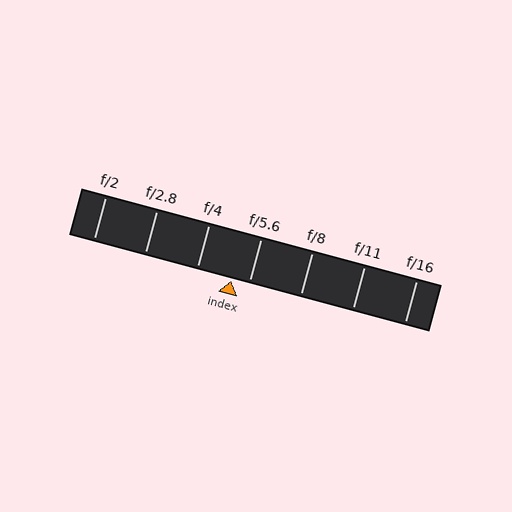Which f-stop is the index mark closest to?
The index mark is closest to f/5.6.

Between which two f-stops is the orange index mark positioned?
The index mark is between f/4 and f/5.6.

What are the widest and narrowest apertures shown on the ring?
The widest aperture shown is f/2 and the narrowest is f/16.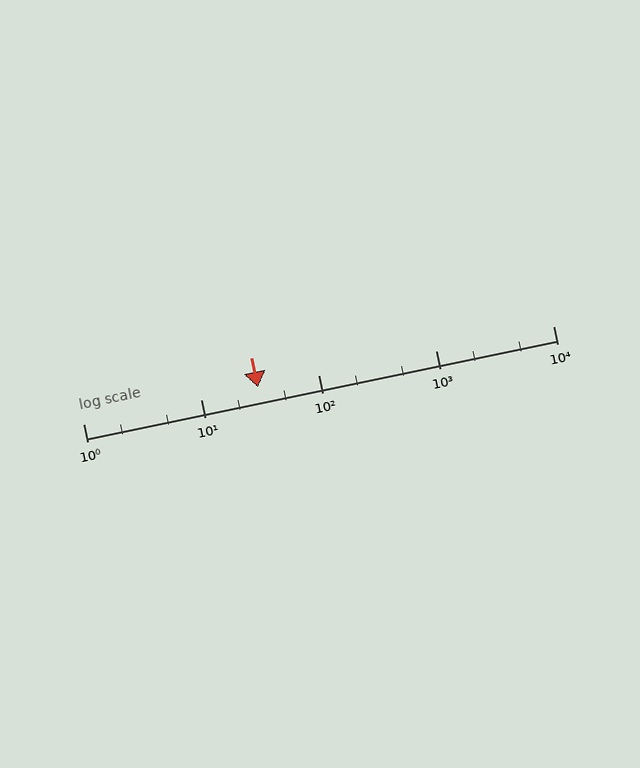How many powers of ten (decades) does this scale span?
The scale spans 4 decades, from 1 to 10000.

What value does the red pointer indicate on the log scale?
The pointer indicates approximately 31.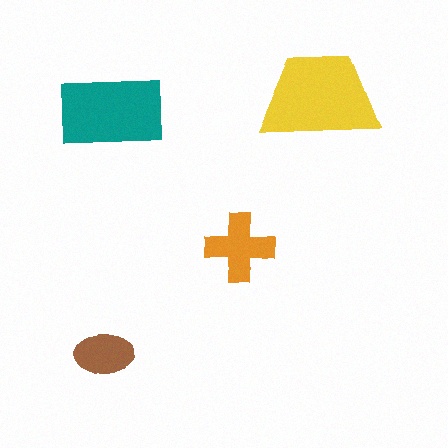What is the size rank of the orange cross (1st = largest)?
3rd.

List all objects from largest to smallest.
The yellow trapezoid, the teal rectangle, the orange cross, the brown ellipse.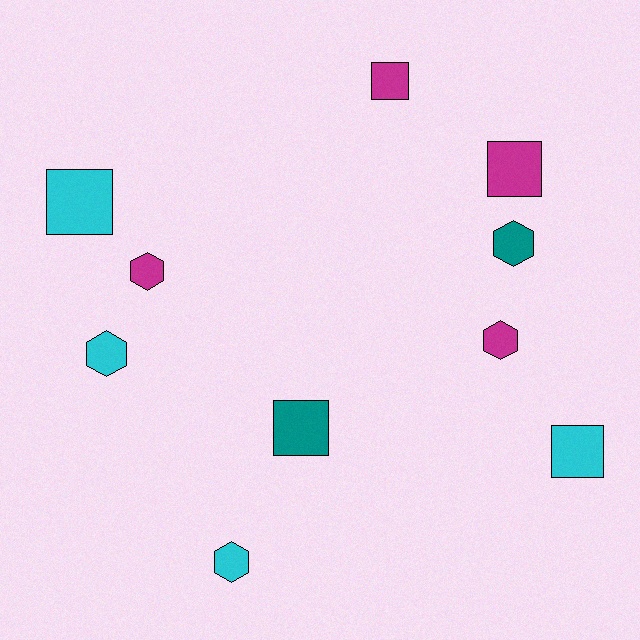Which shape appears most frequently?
Hexagon, with 5 objects.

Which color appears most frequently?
Cyan, with 4 objects.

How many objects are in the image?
There are 10 objects.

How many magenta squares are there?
There are 2 magenta squares.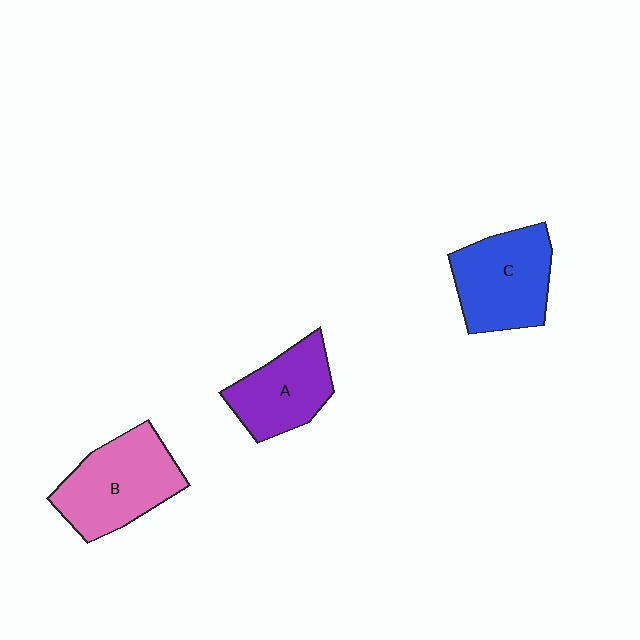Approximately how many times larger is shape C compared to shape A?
Approximately 1.2 times.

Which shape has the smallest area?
Shape A (purple).